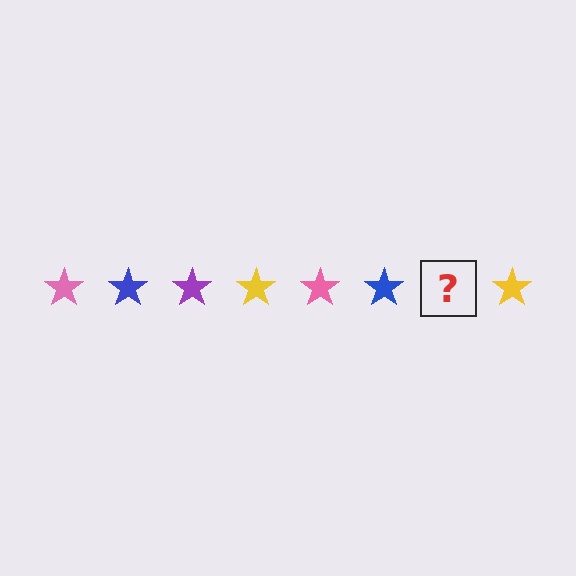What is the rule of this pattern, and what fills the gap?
The rule is that the pattern cycles through pink, blue, purple, yellow stars. The gap should be filled with a purple star.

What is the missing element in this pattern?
The missing element is a purple star.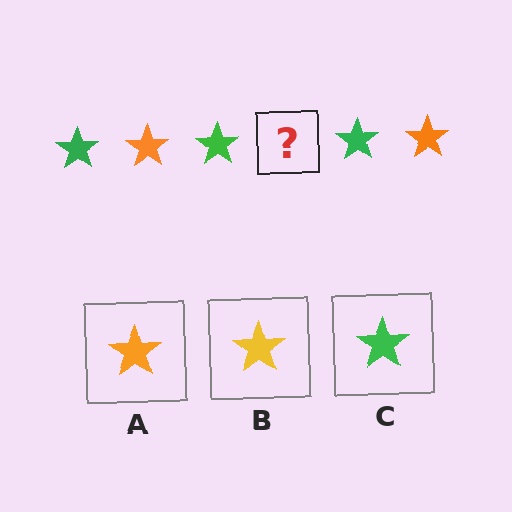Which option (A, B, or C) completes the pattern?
A.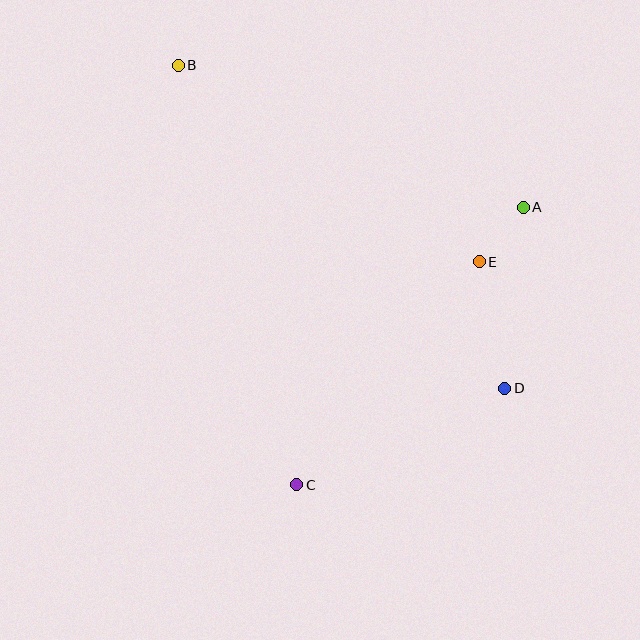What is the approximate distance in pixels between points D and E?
The distance between D and E is approximately 129 pixels.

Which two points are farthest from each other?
Points B and D are farthest from each other.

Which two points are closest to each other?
Points A and E are closest to each other.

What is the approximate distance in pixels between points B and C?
The distance between B and C is approximately 436 pixels.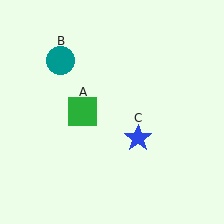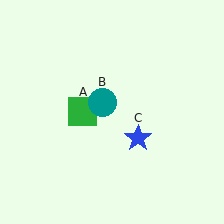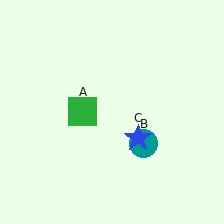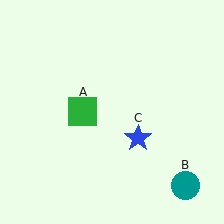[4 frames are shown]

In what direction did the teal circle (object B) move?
The teal circle (object B) moved down and to the right.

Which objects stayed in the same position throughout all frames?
Green square (object A) and blue star (object C) remained stationary.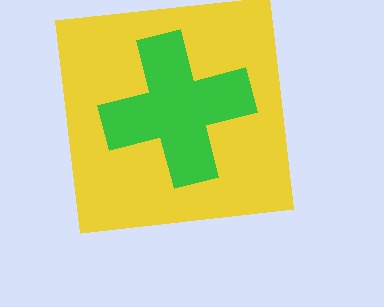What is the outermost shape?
The yellow square.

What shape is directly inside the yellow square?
The green cross.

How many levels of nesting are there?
2.